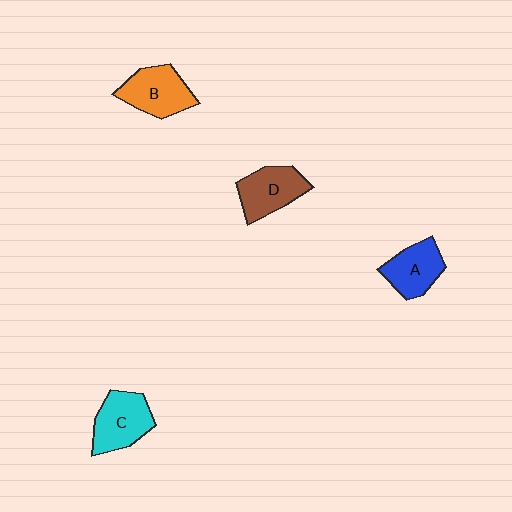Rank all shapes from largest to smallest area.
From largest to smallest: C (cyan), B (orange), D (brown), A (blue).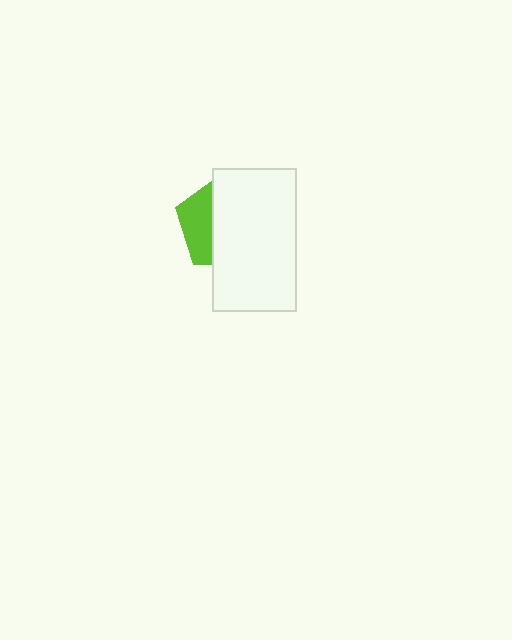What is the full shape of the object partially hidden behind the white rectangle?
The partially hidden object is a lime pentagon.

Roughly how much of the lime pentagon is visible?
A small part of it is visible (roughly 33%).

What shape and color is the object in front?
The object in front is a white rectangle.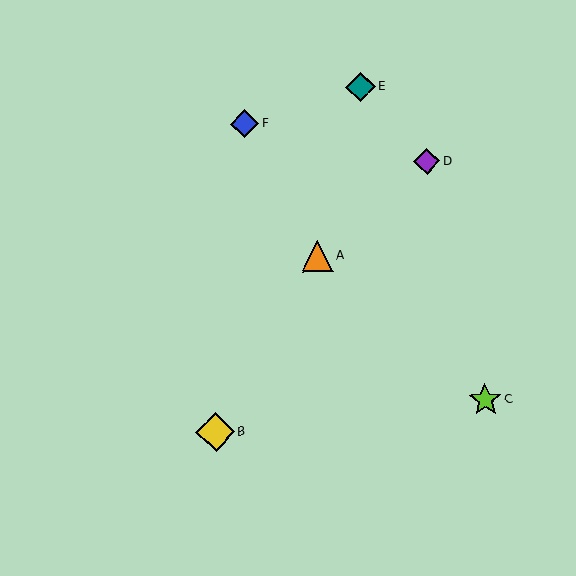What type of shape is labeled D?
Shape D is a purple diamond.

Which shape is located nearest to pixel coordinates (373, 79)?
The teal diamond (labeled E) at (360, 87) is nearest to that location.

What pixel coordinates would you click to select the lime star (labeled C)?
Click at (485, 400) to select the lime star C.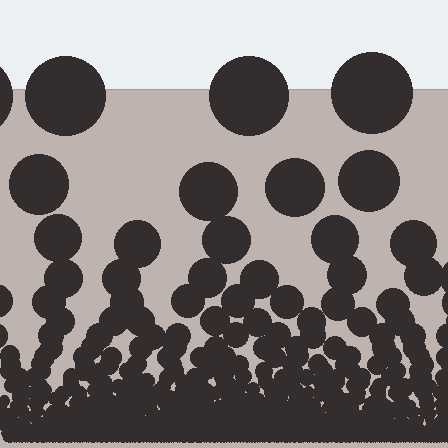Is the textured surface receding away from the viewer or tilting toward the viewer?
The surface appears to tilt toward the viewer. Texture elements get larger and sparser toward the top.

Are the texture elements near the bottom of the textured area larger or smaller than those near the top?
Smaller. The gradient is inverted — elements near the bottom are smaller and denser.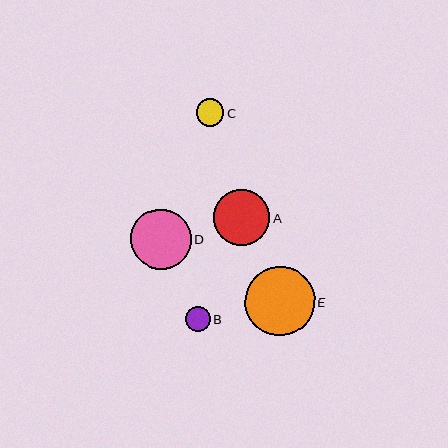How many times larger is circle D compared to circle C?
Circle D is approximately 2.2 times the size of circle C.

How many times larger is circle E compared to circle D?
Circle E is approximately 1.1 times the size of circle D.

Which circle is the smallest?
Circle B is the smallest with a size of approximately 25 pixels.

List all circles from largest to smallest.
From largest to smallest: E, D, A, C, B.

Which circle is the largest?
Circle E is the largest with a size of approximately 69 pixels.